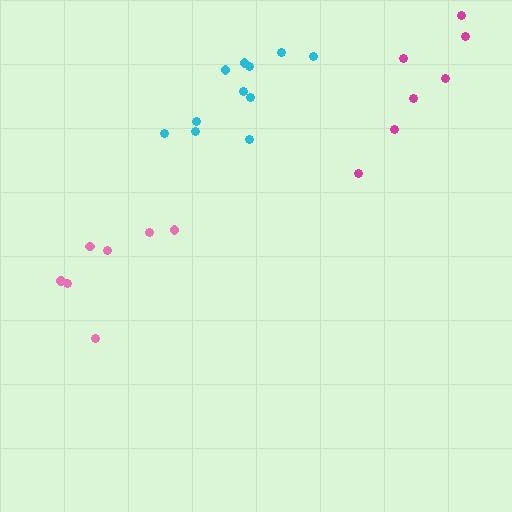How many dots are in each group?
Group 1: 7 dots, Group 2: 7 dots, Group 3: 11 dots (25 total).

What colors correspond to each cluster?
The clusters are colored: magenta, pink, cyan.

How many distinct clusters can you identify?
There are 3 distinct clusters.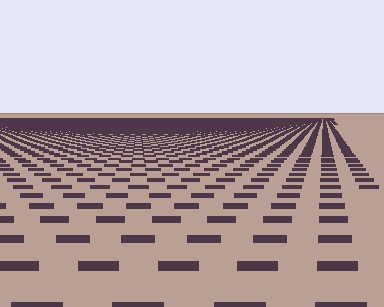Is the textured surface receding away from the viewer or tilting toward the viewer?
The surface is receding away from the viewer. Texture elements get smaller and denser toward the top.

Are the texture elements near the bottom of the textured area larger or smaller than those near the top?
Larger. Near the bottom, elements are closer to the viewer and appear at a bigger on-screen size.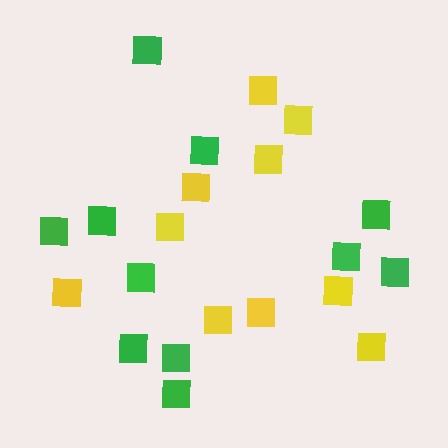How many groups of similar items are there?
There are 2 groups: one group of green squares (11) and one group of yellow squares (10).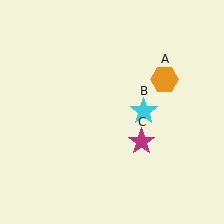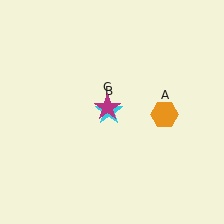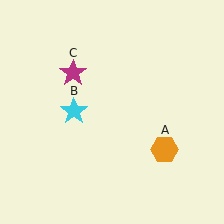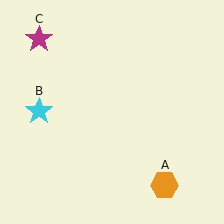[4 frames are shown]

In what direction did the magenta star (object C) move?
The magenta star (object C) moved up and to the left.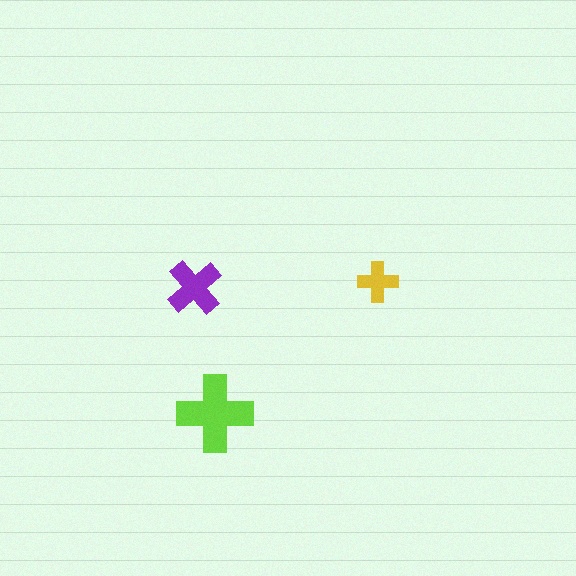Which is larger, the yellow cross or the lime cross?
The lime one.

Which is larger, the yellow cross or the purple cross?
The purple one.